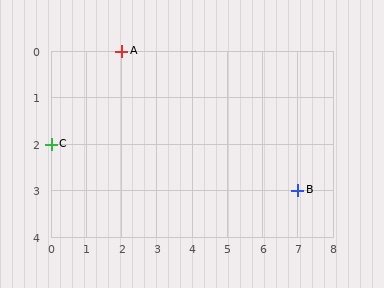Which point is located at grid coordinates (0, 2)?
Point C is at (0, 2).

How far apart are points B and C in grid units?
Points B and C are 7 columns and 1 row apart (about 7.1 grid units diagonally).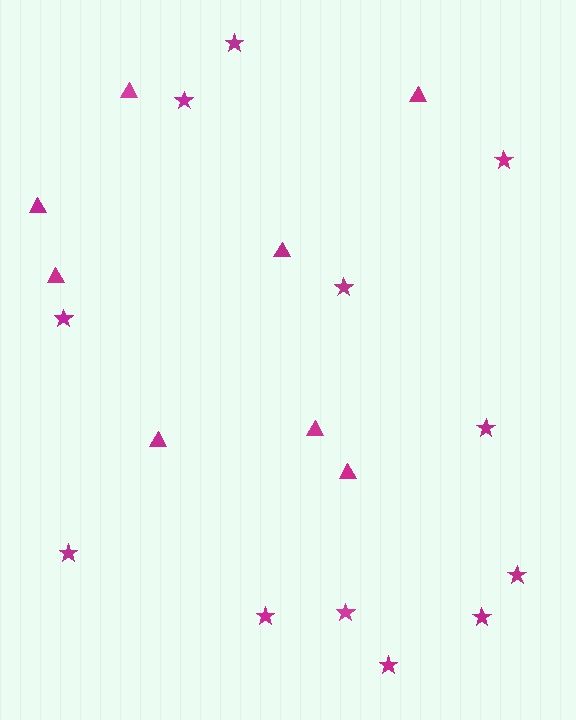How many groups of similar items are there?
There are 2 groups: one group of triangles (8) and one group of stars (12).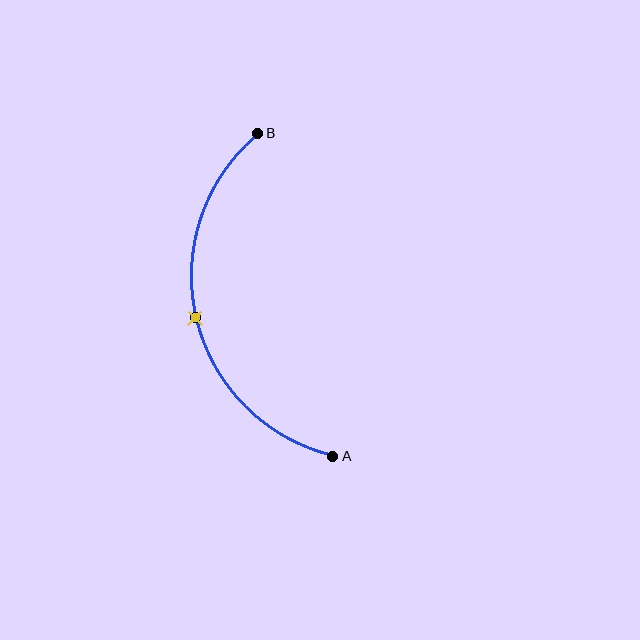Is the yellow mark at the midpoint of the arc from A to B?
Yes. The yellow mark lies on the arc at equal arc-length from both A and B — it is the arc midpoint.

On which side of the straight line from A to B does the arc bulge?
The arc bulges to the left of the straight line connecting A and B.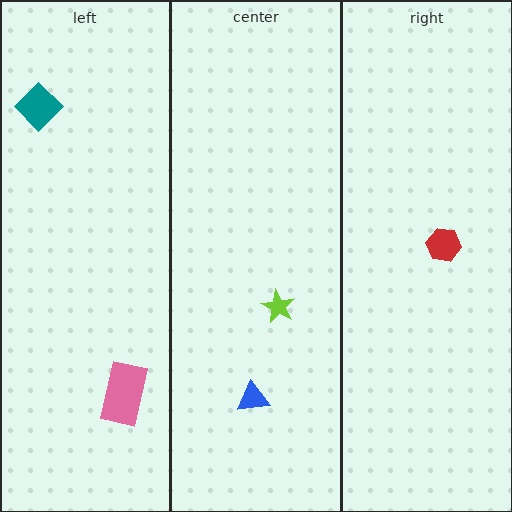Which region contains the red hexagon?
The right region.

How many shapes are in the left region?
2.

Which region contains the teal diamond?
The left region.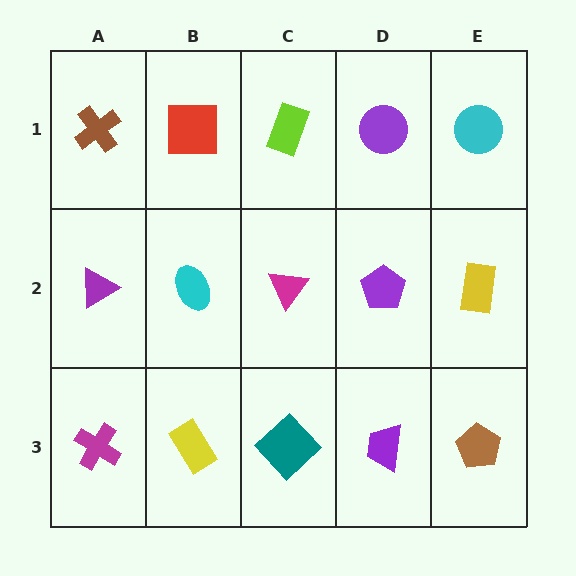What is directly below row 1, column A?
A purple triangle.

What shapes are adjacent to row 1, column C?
A magenta triangle (row 2, column C), a red square (row 1, column B), a purple circle (row 1, column D).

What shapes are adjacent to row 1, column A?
A purple triangle (row 2, column A), a red square (row 1, column B).